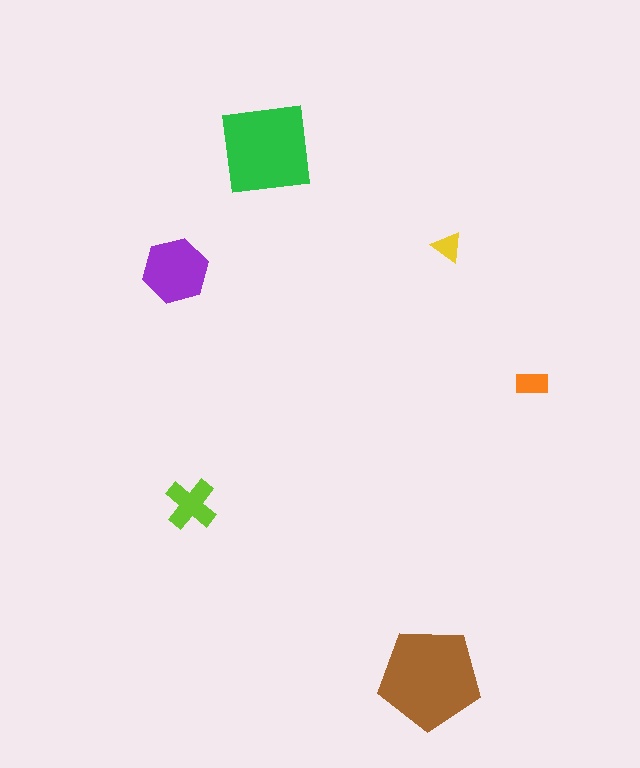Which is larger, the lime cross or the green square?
The green square.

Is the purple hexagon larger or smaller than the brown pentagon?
Smaller.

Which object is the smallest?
The yellow triangle.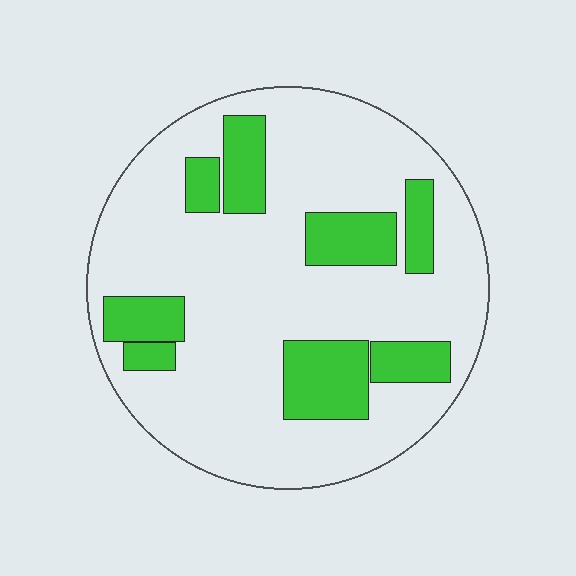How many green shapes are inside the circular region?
8.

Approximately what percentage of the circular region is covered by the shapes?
Approximately 25%.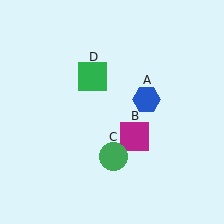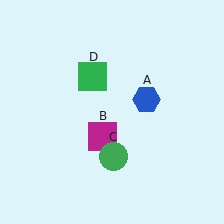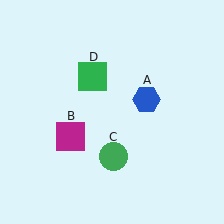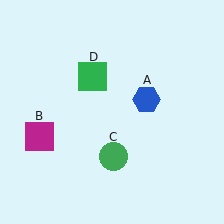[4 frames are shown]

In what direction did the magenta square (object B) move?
The magenta square (object B) moved left.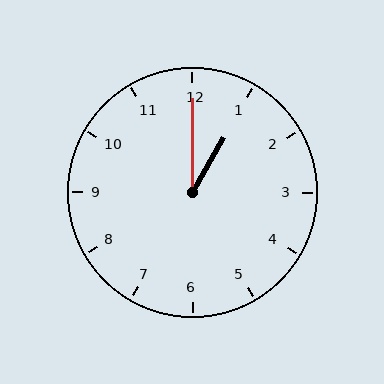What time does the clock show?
1:00.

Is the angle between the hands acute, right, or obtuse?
It is acute.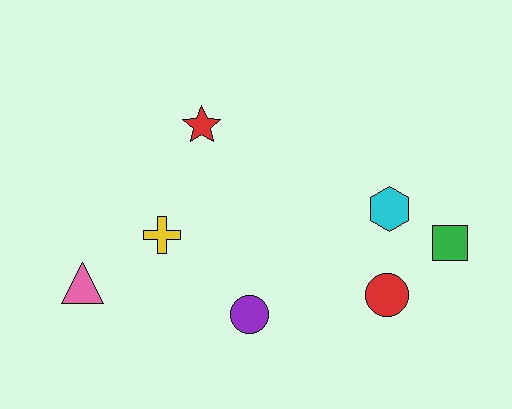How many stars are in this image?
There is 1 star.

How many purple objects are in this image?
There is 1 purple object.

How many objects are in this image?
There are 7 objects.